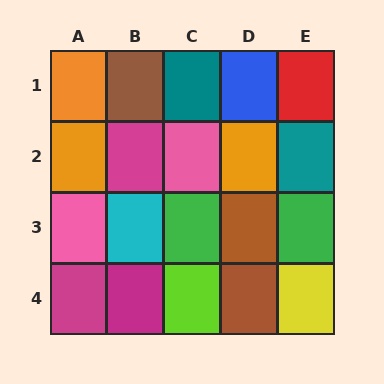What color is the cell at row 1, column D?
Blue.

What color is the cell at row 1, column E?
Red.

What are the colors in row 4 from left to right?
Magenta, magenta, lime, brown, yellow.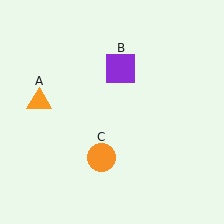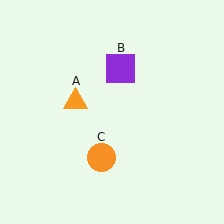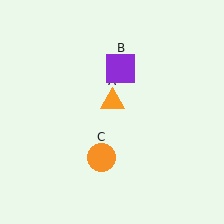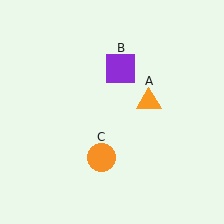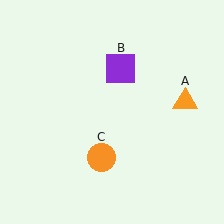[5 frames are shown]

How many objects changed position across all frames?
1 object changed position: orange triangle (object A).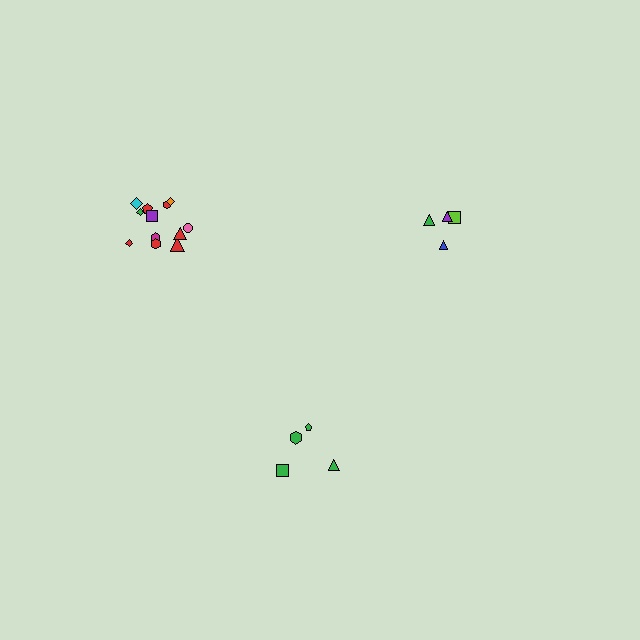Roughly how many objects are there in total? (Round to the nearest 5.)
Roughly 20 objects in total.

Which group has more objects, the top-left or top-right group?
The top-left group.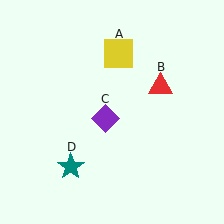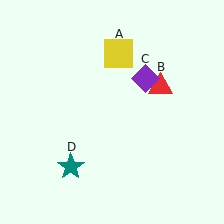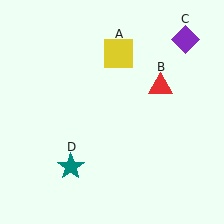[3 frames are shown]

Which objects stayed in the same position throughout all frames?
Yellow square (object A) and red triangle (object B) and teal star (object D) remained stationary.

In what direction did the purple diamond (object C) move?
The purple diamond (object C) moved up and to the right.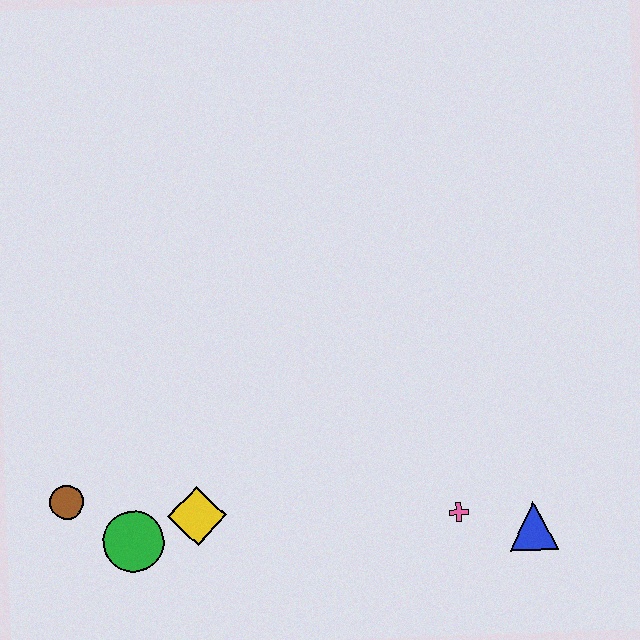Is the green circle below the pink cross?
Yes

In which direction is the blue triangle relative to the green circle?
The blue triangle is to the right of the green circle.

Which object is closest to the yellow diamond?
The green circle is closest to the yellow diamond.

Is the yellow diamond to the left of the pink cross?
Yes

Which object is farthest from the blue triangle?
The brown circle is farthest from the blue triangle.